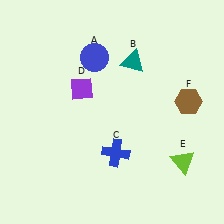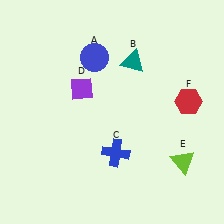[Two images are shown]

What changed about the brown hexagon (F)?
In Image 1, F is brown. In Image 2, it changed to red.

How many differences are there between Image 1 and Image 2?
There is 1 difference between the two images.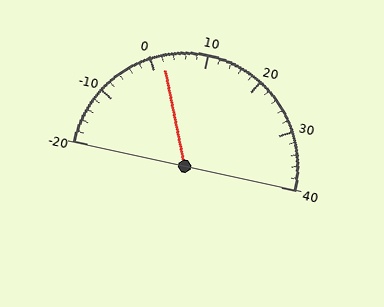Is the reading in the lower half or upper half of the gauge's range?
The reading is in the lower half of the range (-20 to 40).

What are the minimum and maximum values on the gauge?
The gauge ranges from -20 to 40.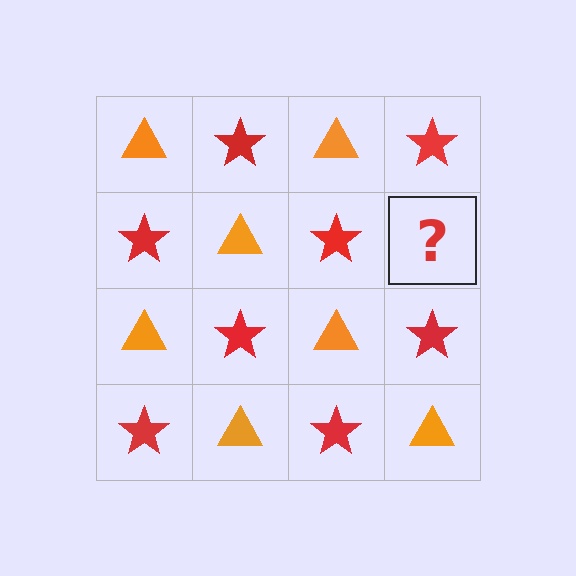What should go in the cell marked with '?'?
The missing cell should contain an orange triangle.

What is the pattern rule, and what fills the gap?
The rule is that it alternates orange triangle and red star in a checkerboard pattern. The gap should be filled with an orange triangle.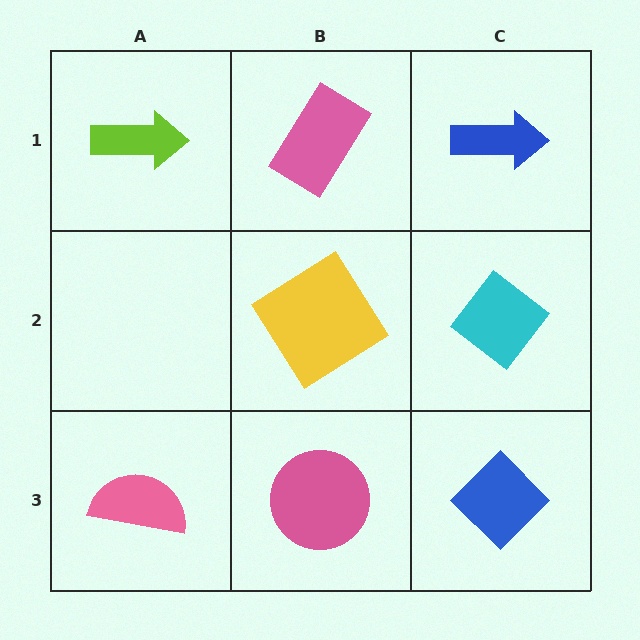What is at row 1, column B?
A pink rectangle.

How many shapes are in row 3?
3 shapes.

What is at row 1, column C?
A blue arrow.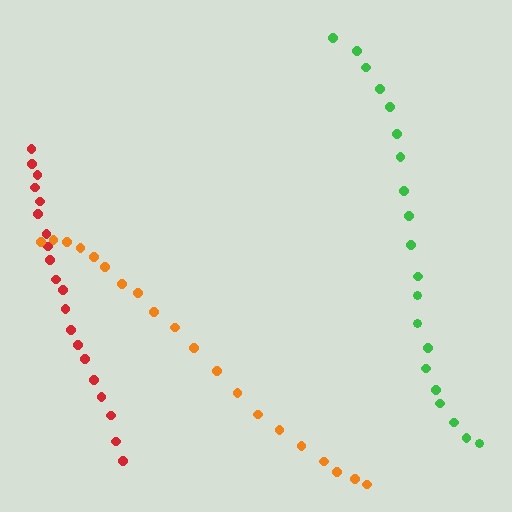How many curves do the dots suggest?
There are 3 distinct paths.